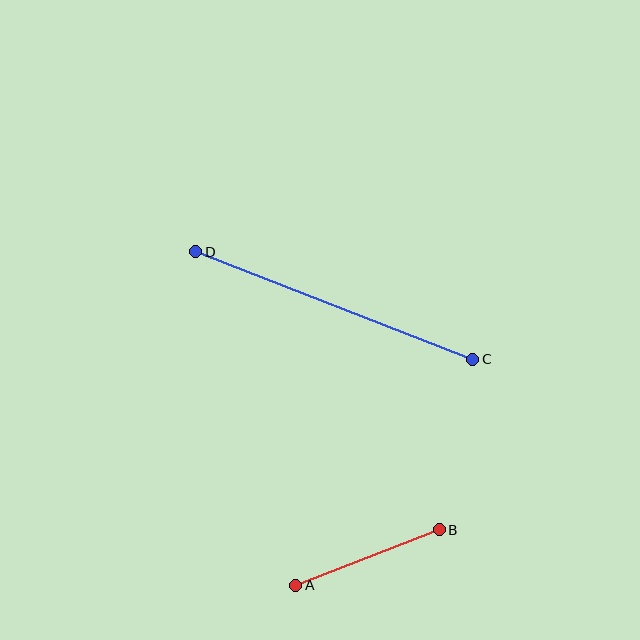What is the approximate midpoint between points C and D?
The midpoint is at approximately (334, 306) pixels.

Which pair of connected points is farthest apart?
Points C and D are farthest apart.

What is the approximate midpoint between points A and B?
The midpoint is at approximately (368, 558) pixels.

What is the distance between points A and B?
The distance is approximately 154 pixels.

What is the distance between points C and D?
The distance is approximately 297 pixels.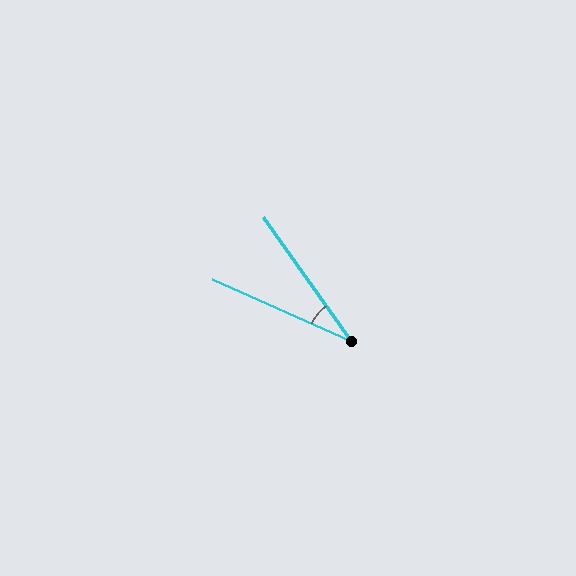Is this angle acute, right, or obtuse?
It is acute.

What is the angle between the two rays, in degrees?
Approximately 31 degrees.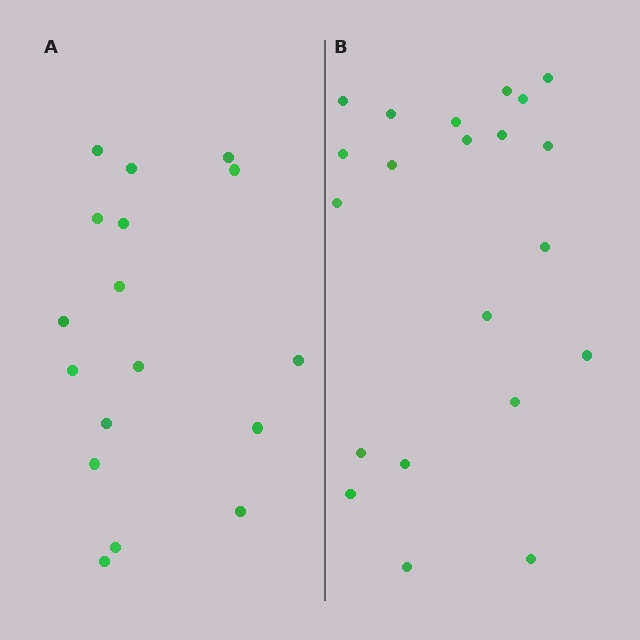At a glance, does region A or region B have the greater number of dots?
Region B (the right region) has more dots.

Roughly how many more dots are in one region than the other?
Region B has about 4 more dots than region A.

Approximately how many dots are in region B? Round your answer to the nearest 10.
About 20 dots. (The exact count is 21, which rounds to 20.)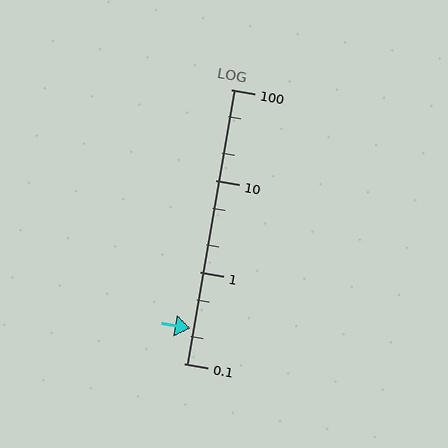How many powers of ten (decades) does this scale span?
The scale spans 3 decades, from 0.1 to 100.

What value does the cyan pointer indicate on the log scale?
The pointer indicates approximately 0.24.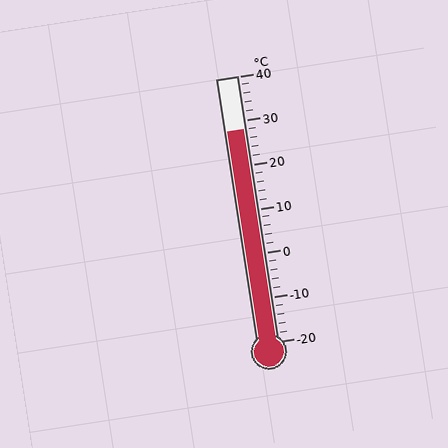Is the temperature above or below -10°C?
The temperature is above -10°C.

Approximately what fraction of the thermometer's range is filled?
The thermometer is filled to approximately 80% of its range.